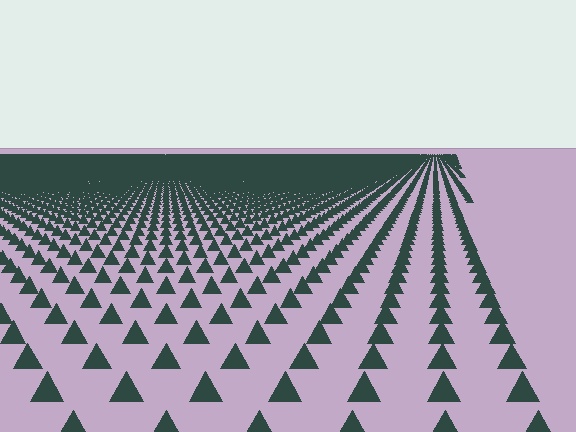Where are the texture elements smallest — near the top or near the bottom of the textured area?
Near the top.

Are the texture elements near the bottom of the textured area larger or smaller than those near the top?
Larger. Near the bottom, elements are closer to the viewer and appear at a bigger on-screen size.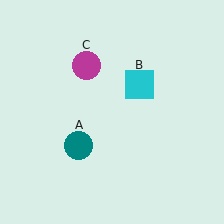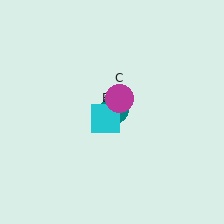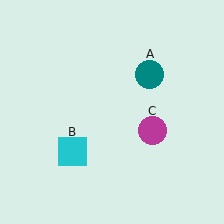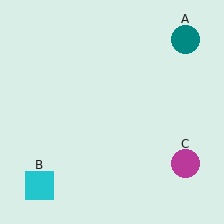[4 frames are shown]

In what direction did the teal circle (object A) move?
The teal circle (object A) moved up and to the right.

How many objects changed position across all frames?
3 objects changed position: teal circle (object A), cyan square (object B), magenta circle (object C).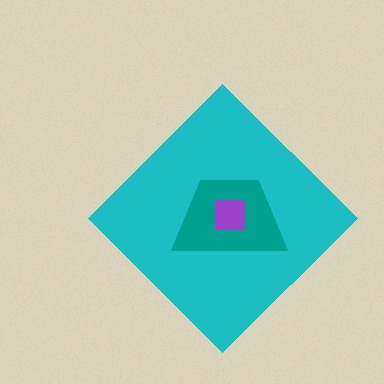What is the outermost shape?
The cyan diamond.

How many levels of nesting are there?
3.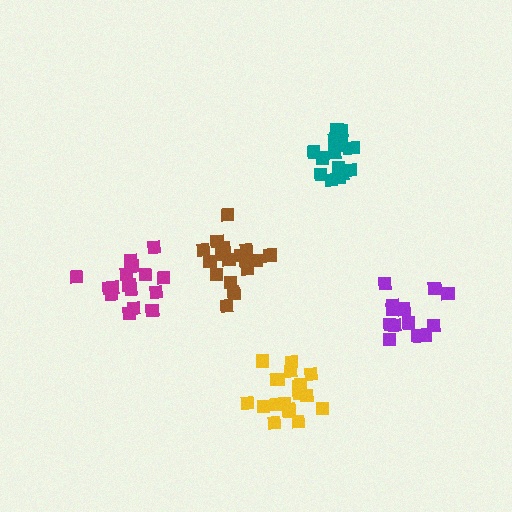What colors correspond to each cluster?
The clusters are colored: purple, teal, brown, magenta, yellow.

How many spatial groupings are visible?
There are 5 spatial groupings.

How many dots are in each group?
Group 1: 14 dots, Group 2: 17 dots, Group 3: 19 dots, Group 4: 16 dots, Group 5: 19 dots (85 total).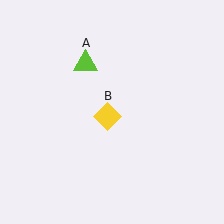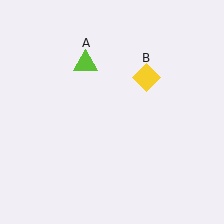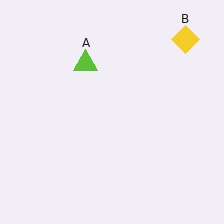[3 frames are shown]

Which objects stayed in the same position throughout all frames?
Lime triangle (object A) remained stationary.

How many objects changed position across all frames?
1 object changed position: yellow diamond (object B).